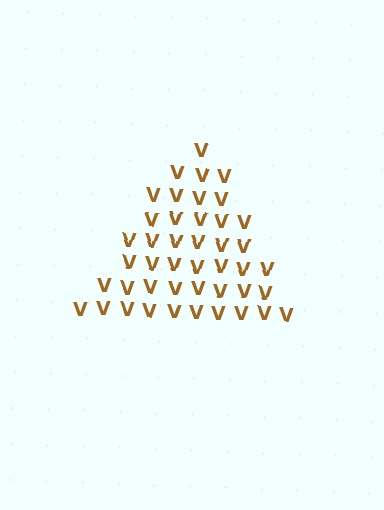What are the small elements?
The small elements are letter V's.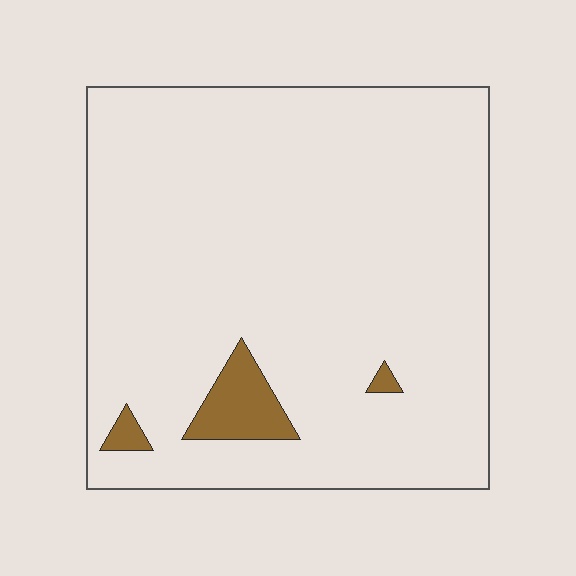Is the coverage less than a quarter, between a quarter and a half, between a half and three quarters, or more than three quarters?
Less than a quarter.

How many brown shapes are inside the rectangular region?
3.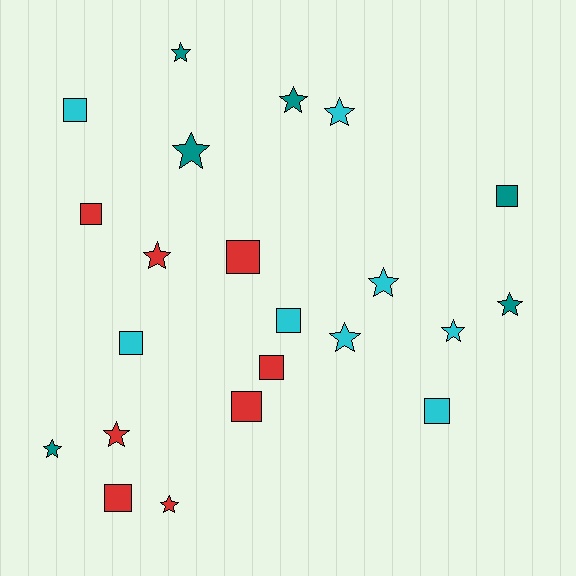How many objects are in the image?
There are 22 objects.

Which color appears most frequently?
Cyan, with 8 objects.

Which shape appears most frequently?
Star, with 12 objects.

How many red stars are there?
There are 3 red stars.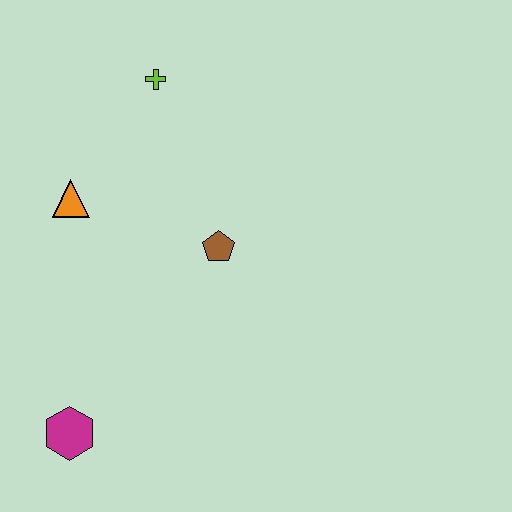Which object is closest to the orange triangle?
The lime cross is closest to the orange triangle.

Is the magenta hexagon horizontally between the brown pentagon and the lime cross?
No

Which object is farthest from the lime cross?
The magenta hexagon is farthest from the lime cross.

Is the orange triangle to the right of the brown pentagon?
No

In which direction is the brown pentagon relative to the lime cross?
The brown pentagon is below the lime cross.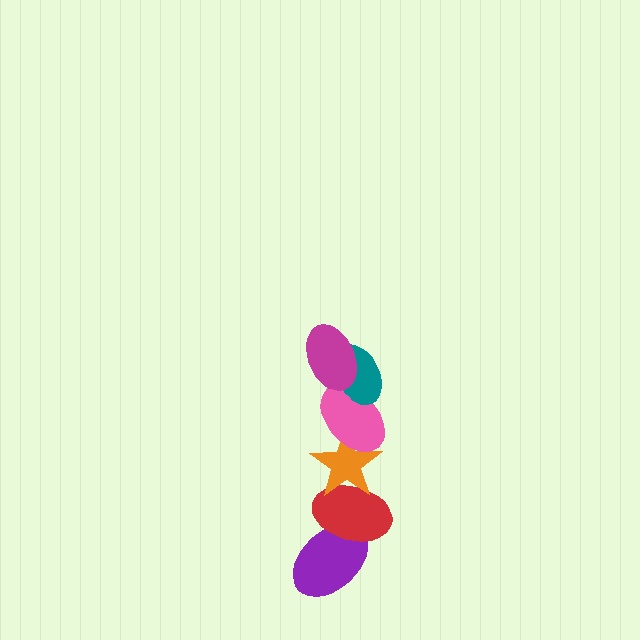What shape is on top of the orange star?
The pink ellipse is on top of the orange star.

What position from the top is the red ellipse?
The red ellipse is 5th from the top.